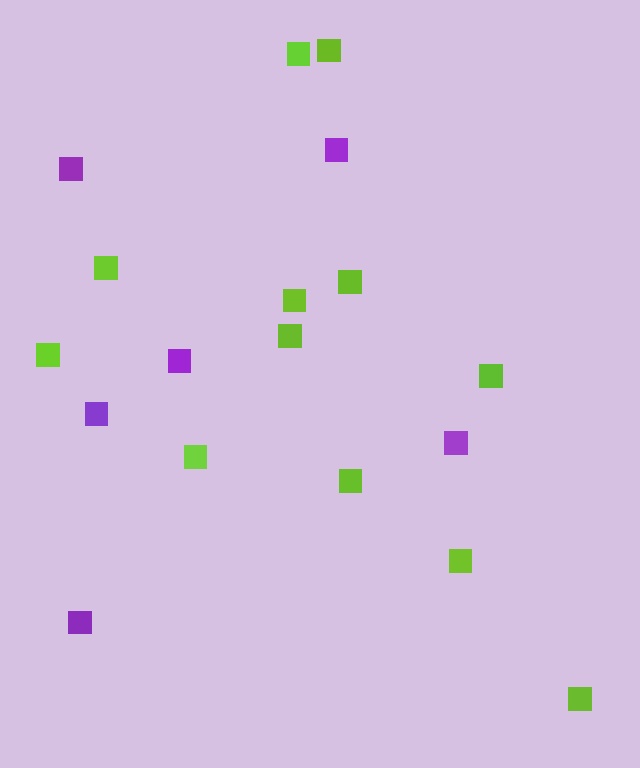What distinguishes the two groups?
There are 2 groups: one group of purple squares (6) and one group of lime squares (12).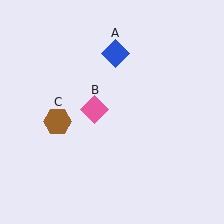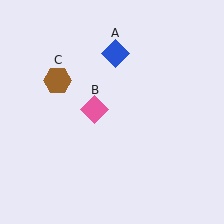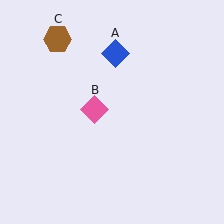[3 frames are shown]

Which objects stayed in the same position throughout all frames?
Blue diamond (object A) and pink diamond (object B) remained stationary.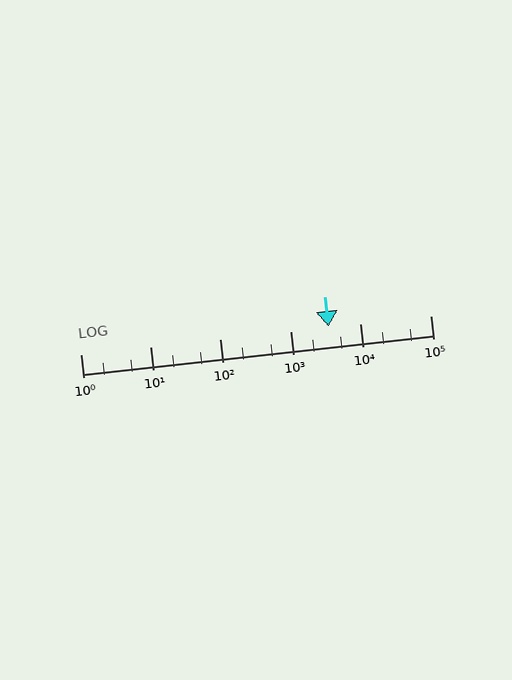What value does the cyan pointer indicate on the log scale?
The pointer indicates approximately 3500.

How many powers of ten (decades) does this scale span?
The scale spans 5 decades, from 1 to 100000.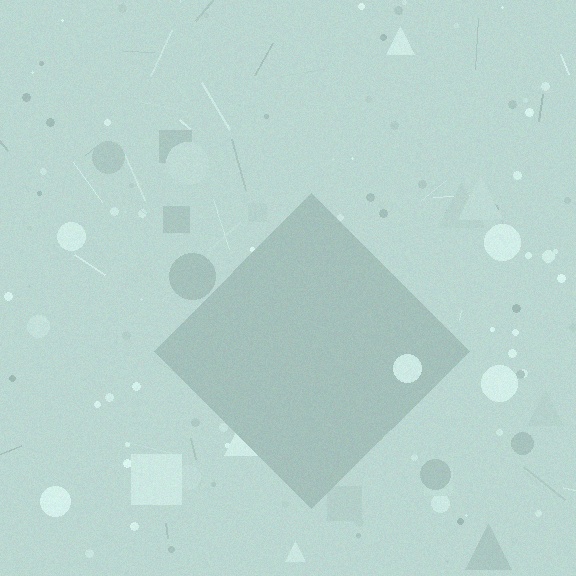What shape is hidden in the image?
A diamond is hidden in the image.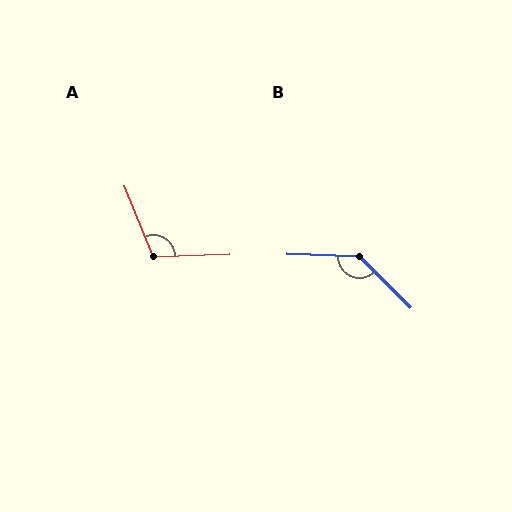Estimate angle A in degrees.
Approximately 110 degrees.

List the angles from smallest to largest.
A (110°), B (137°).